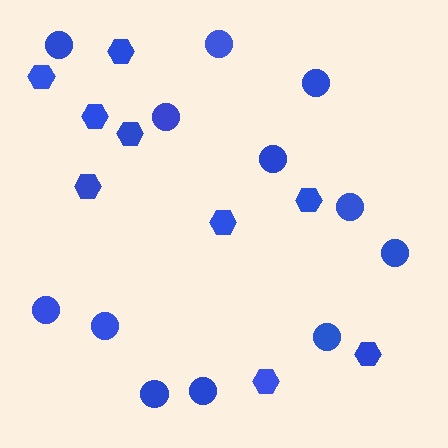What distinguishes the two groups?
There are 2 groups: one group of circles (12) and one group of hexagons (9).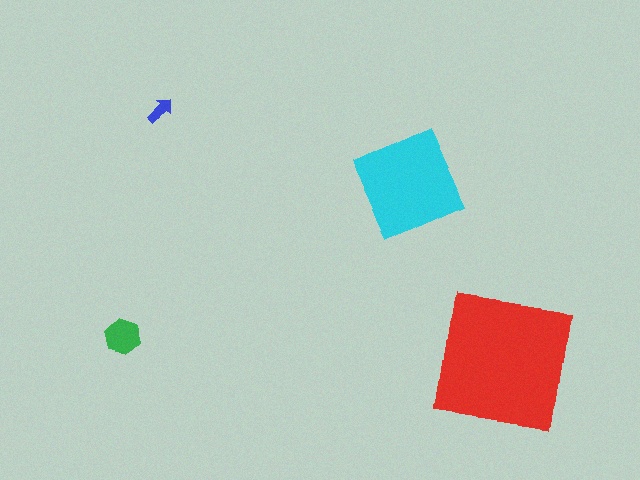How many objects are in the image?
There are 4 objects in the image.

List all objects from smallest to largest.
The blue arrow, the green hexagon, the cyan diamond, the red square.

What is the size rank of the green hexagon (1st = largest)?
3rd.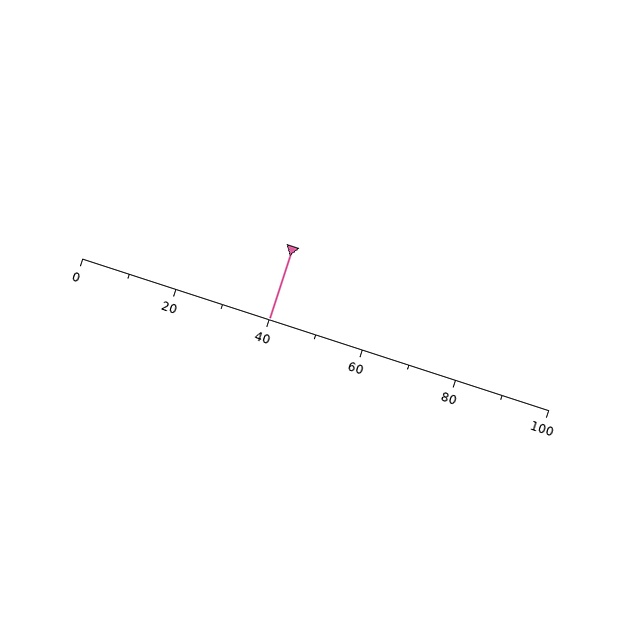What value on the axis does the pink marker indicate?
The marker indicates approximately 40.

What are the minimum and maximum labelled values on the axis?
The axis runs from 0 to 100.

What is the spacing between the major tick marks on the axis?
The major ticks are spaced 20 apart.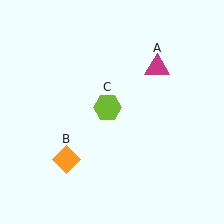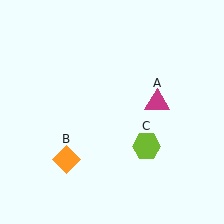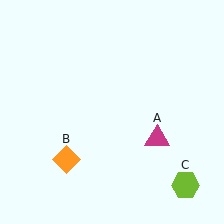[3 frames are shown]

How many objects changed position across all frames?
2 objects changed position: magenta triangle (object A), lime hexagon (object C).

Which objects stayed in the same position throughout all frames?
Orange diamond (object B) remained stationary.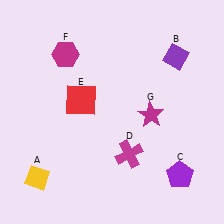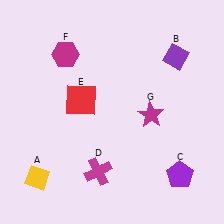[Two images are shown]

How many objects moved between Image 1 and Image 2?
1 object moved between the two images.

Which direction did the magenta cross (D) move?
The magenta cross (D) moved left.